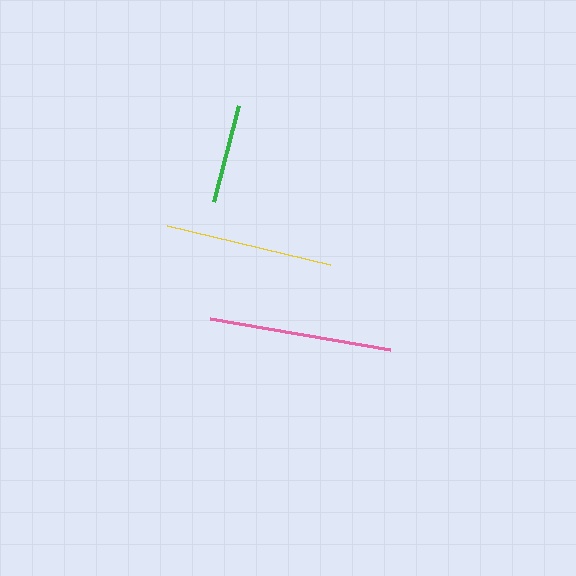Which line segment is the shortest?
The green line is the shortest at approximately 99 pixels.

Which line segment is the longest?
The pink line is the longest at approximately 183 pixels.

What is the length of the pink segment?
The pink segment is approximately 183 pixels long.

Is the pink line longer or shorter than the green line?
The pink line is longer than the green line.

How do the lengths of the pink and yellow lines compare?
The pink and yellow lines are approximately the same length.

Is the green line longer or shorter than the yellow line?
The yellow line is longer than the green line.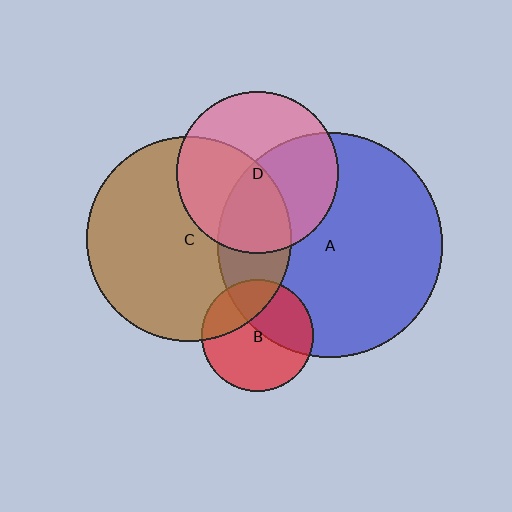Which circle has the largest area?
Circle A (blue).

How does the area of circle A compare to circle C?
Approximately 1.2 times.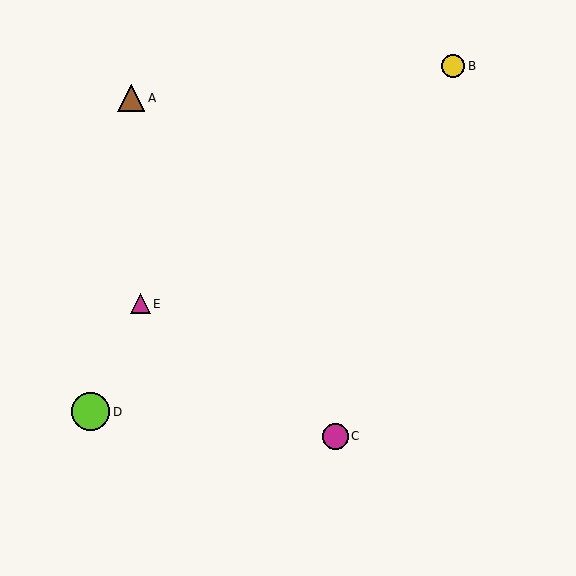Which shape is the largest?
The lime circle (labeled D) is the largest.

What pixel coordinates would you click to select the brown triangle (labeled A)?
Click at (131, 98) to select the brown triangle A.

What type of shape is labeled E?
Shape E is a magenta triangle.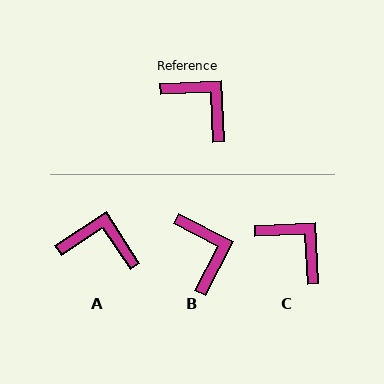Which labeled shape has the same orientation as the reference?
C.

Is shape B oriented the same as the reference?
No, it is off by about 30 degrees.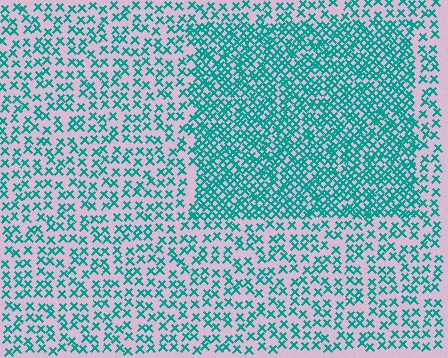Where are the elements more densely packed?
The elements are more densely packed inside the rectangle boundary.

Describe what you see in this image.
The image contains small teal elements arranged at two different densities. A rectangle-shaped region is visible where the elements are more densely packed than the surrounding area.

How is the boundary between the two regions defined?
The boundary is defined by a change in element density (approximately 2.1x ratio). All elements are the same color, size, and shape.